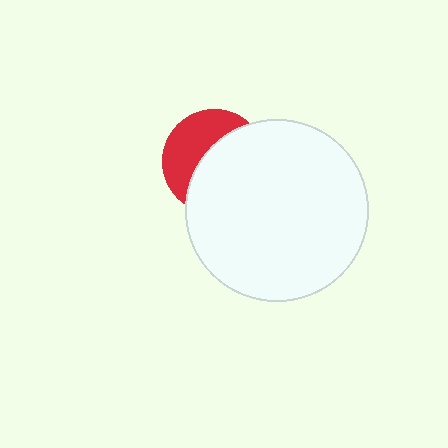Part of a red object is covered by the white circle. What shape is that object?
It is a circle.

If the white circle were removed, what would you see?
You would see the complete red circle.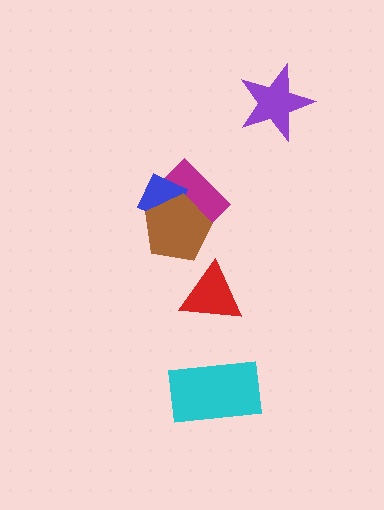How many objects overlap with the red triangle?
0 objects overlap with the red triangle.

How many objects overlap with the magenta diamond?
2 objects overlap with the magenta diamond.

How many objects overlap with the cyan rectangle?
0 objects overlap with the cyan rectangle.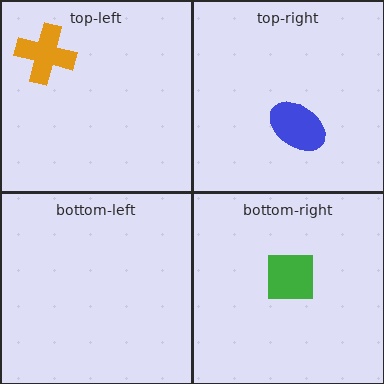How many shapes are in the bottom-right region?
1.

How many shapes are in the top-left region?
1.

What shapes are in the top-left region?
The orange cross.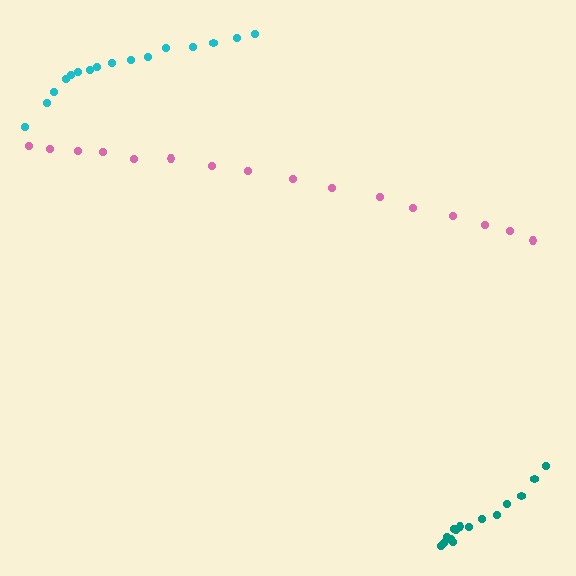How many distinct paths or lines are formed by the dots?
There are 3 distinct paths.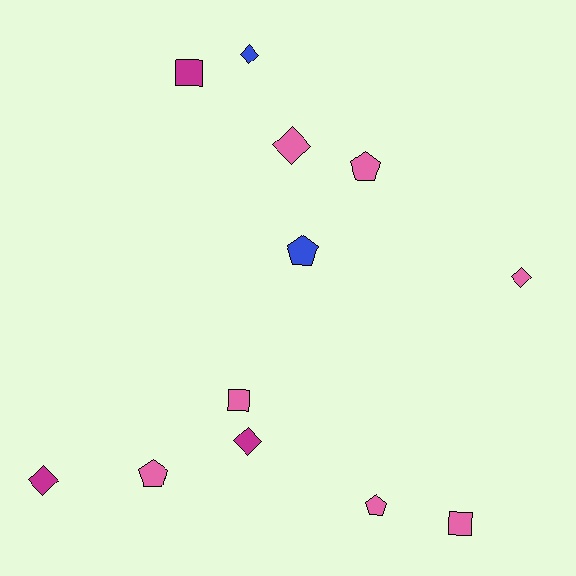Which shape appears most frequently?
Diamond, with 5 objects.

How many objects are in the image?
There are 12 objects.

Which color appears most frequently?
Pink, with 7 objects.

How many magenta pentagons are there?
There are no magenta pentagons.